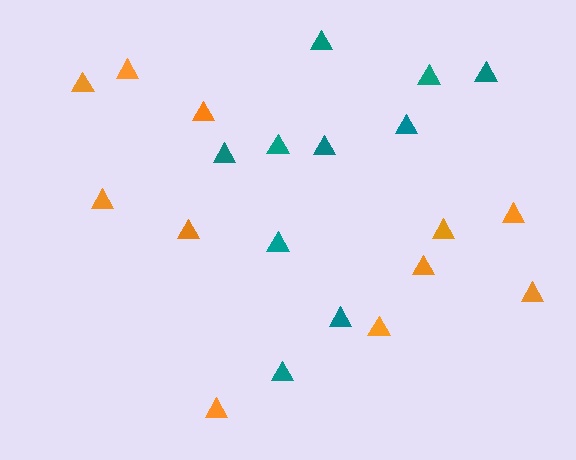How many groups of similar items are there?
There are 2 groups: one group of orange triangles (11) and one group of teal triangles (10).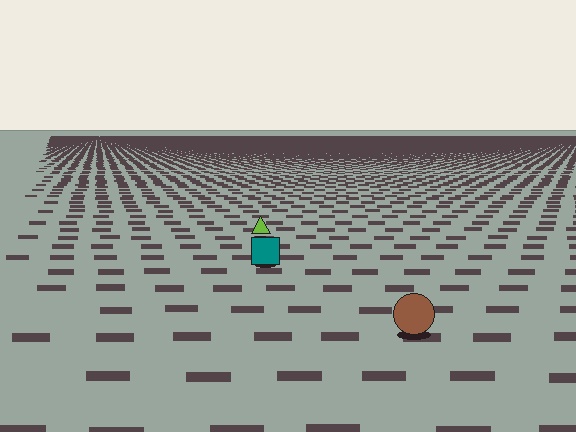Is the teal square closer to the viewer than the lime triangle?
Yes. The teal square is closer — you can tell from the texture gradient: the ground texture is coarser near it.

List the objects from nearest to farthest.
From nearest to farthest: the brown circle, the teal square, the lime triangle.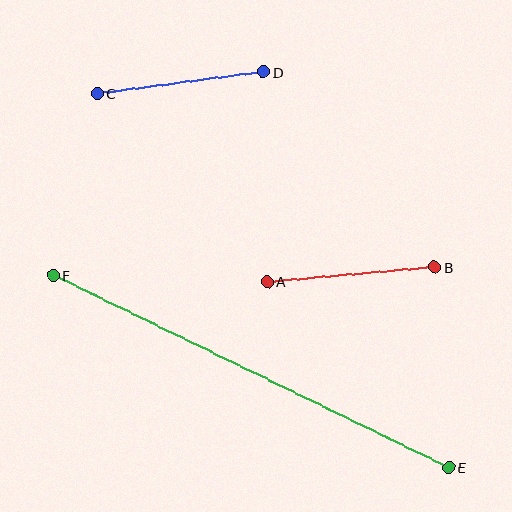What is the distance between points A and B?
The distance is approximately 168 pixels.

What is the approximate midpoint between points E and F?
The midpoint is at approximately (251, 371) pixels.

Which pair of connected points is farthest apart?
Points E and F are farthest apart.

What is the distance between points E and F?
The distance is approximately 439 pixels.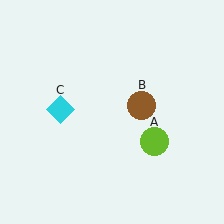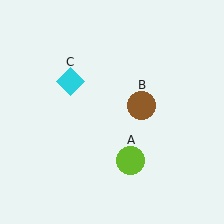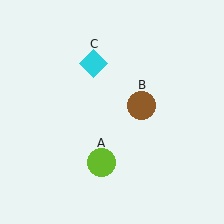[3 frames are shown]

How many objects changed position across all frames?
2 objects changed position: lime circle (object A), cyan diamond (object C).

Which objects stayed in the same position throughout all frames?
Brown circle (object B) remained stationary.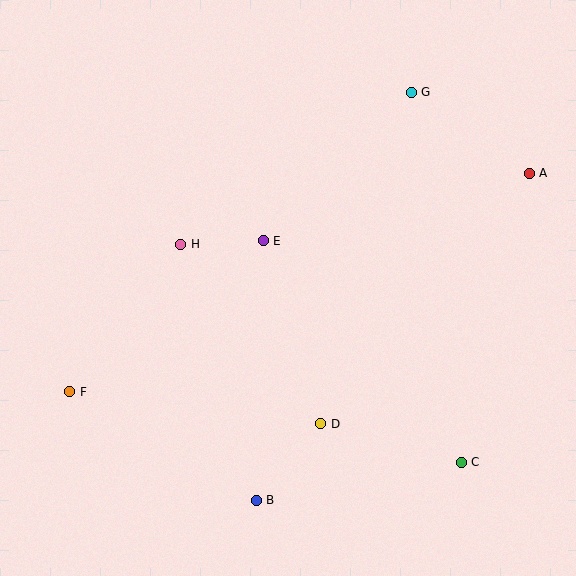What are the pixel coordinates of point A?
Point A is at (529, 173).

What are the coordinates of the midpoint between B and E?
The midpoint between B and E is at (260, 370).